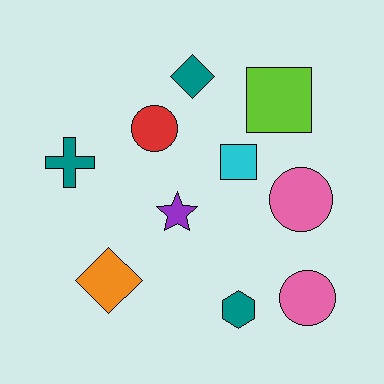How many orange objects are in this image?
There is 1 orange object.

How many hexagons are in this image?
There is 1 hexagon.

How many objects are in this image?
There are 10 objects.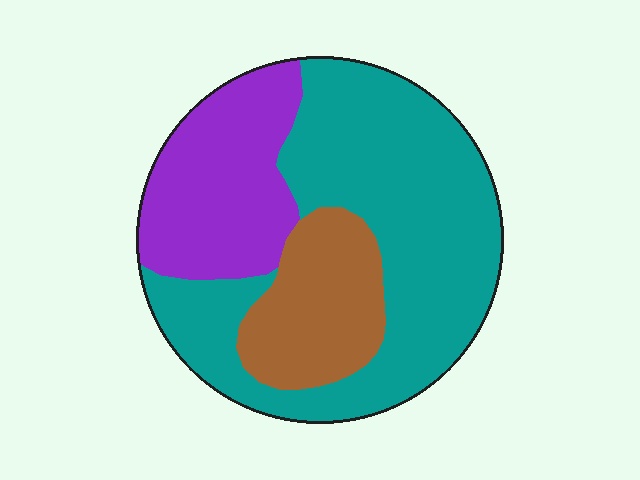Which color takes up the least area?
Brown, at roughly 20%.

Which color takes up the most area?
Teal, at roughly 55%.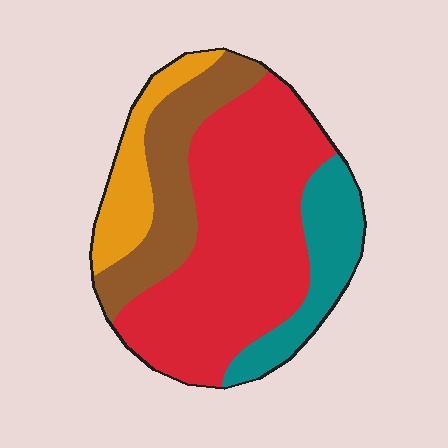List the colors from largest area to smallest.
From largest to smallest: red, brown, teal, orange.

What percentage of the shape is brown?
Brown covers 20% of the shape.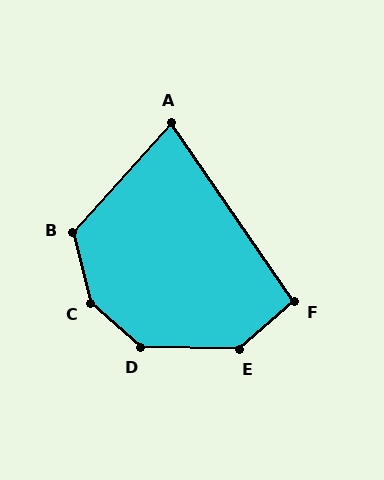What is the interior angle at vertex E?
Approximately 138 degrees (obtuse).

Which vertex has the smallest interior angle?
A, at approximately 76 degrees.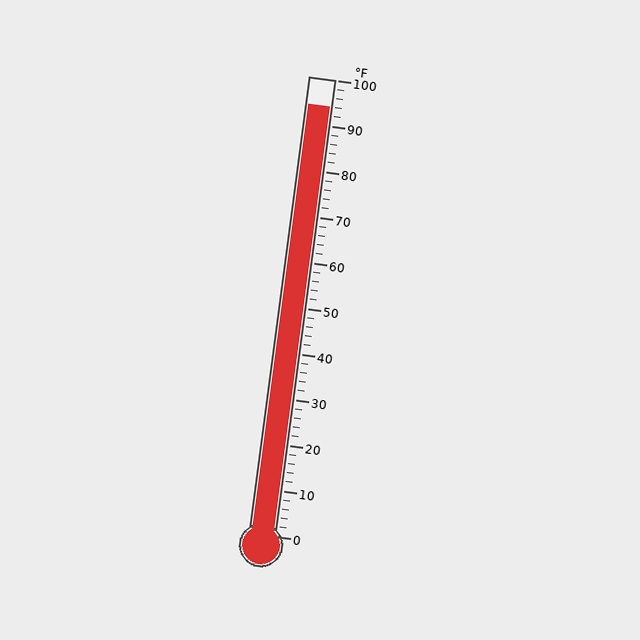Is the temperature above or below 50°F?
The temperature is above 50°F.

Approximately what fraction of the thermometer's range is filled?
The thermometer is filled to approximately 95% of its range.